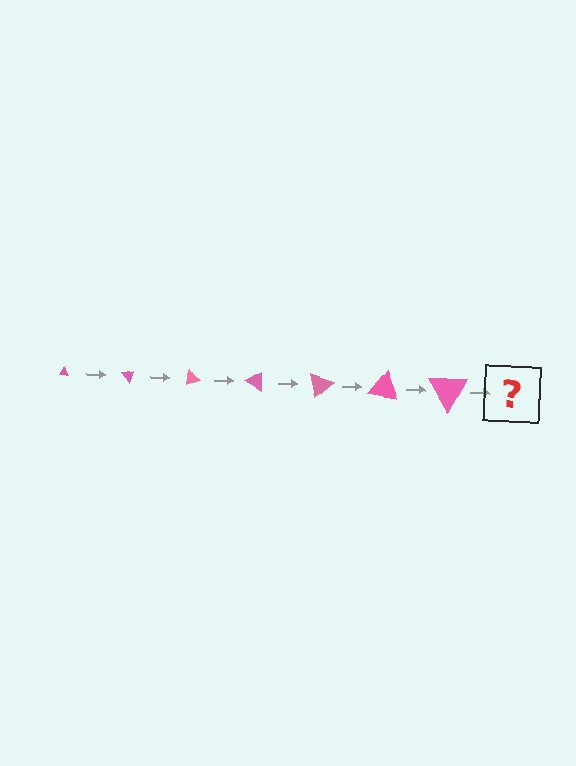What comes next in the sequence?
The next element should be a triangle, larger than the previous one and rotated 350 degrees from the start.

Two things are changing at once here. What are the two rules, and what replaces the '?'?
The two rules are that the triangle grows larger each step and it rotates 50 degrees each step. The '?' should be a triangle, larger than the previous one and rotated 350 degrees from the start.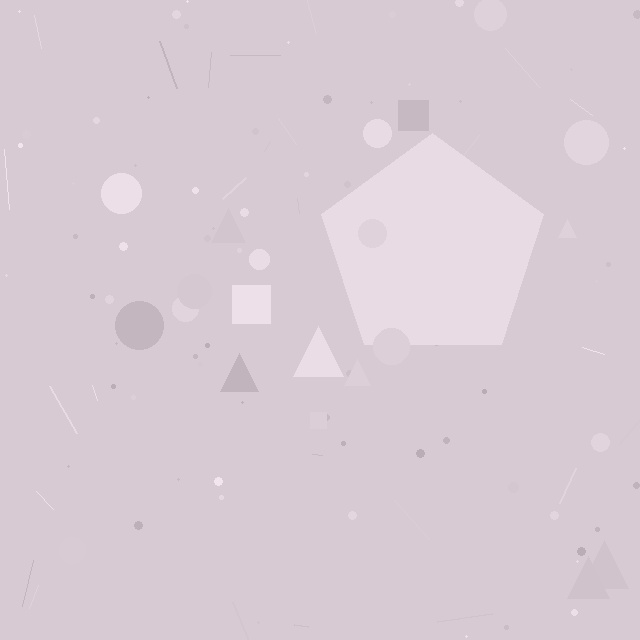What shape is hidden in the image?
A pentagon is hidden in the image.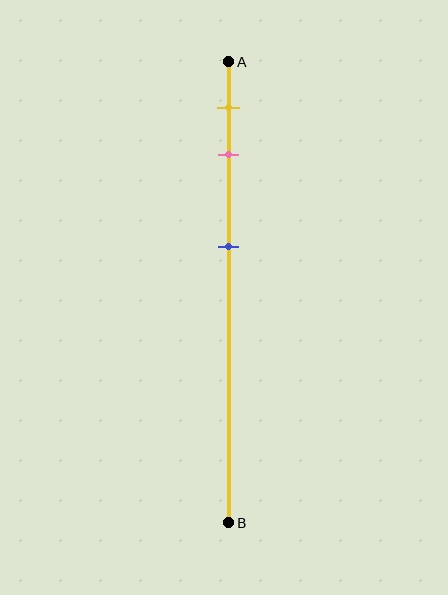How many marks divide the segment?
There are 3 marks dividing the segment.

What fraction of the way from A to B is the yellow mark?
The yellow mark is approximately 10% (0.1) of the way from A to B.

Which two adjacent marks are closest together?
The yellow and pink marks are the closest adjacent pair.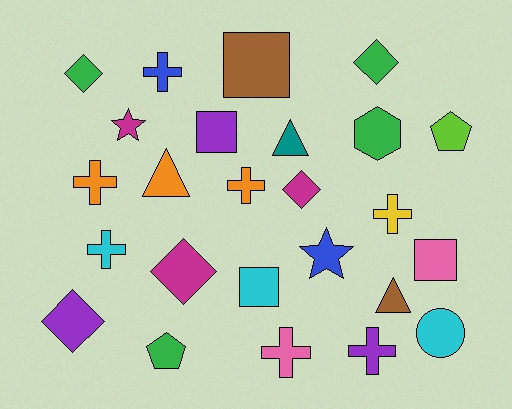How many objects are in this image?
There are 25 objects.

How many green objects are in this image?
There are 4 green objects.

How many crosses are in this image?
There are 7 crosses.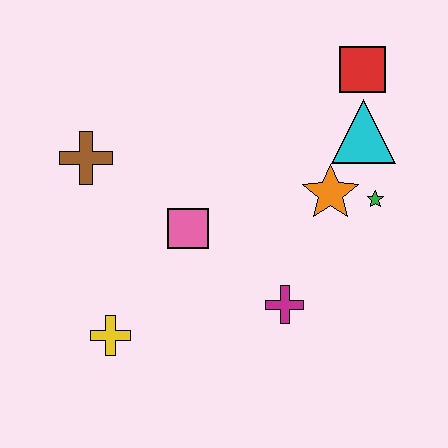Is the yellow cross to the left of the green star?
Yes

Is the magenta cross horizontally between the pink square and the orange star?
Yes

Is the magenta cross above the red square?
No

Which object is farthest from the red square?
The yellow cross is farthest from the red square.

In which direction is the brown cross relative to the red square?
The brown cross is to the left of the red square.